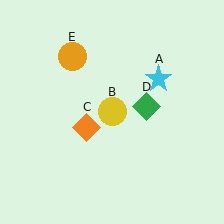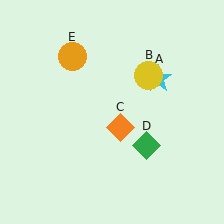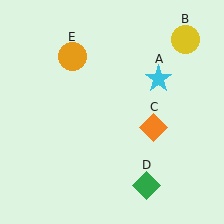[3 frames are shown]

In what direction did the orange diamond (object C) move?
The orange diamond (object C) moved right.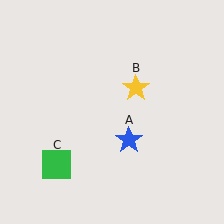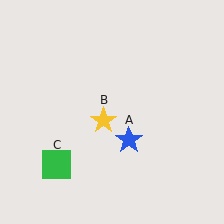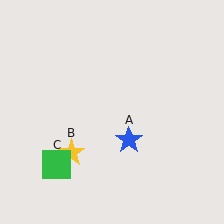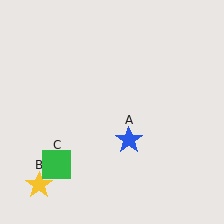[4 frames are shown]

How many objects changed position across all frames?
1 object changed position: yellow star (object B).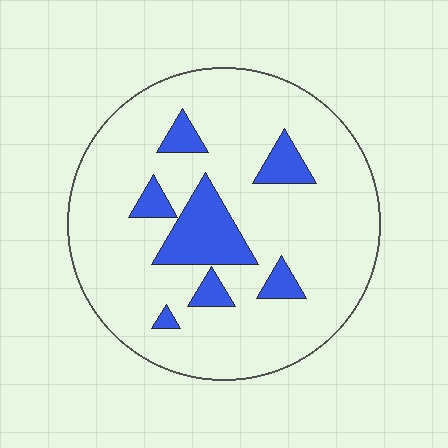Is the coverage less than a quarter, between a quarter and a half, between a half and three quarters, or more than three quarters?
Less than a quarter.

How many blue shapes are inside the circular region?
7.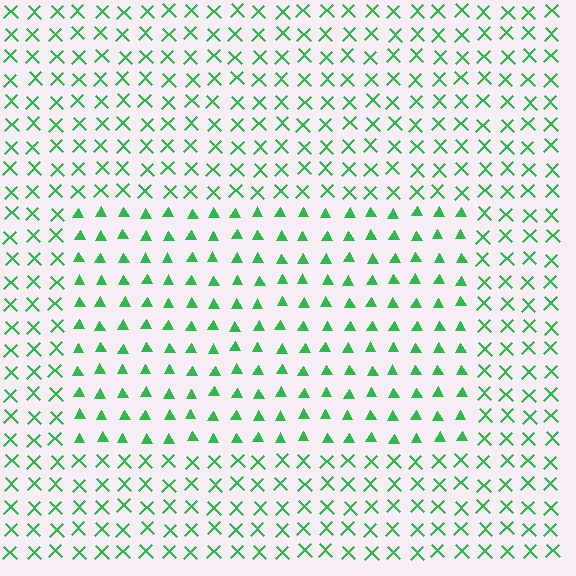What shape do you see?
I see a rectangle.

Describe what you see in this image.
The image is filled with small green elements arranged in a uniform grid. A rectangle-shaped region contains triangles, while the surrounding area contains X marks. The boundary is defined purely by the change in element shape.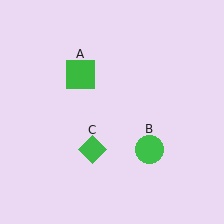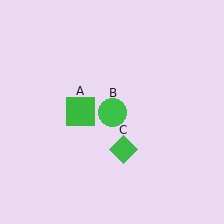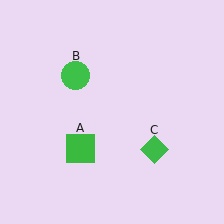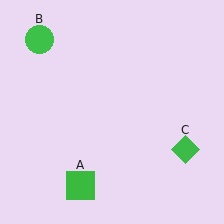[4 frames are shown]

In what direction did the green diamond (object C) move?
The green diamond (object C) moved right.